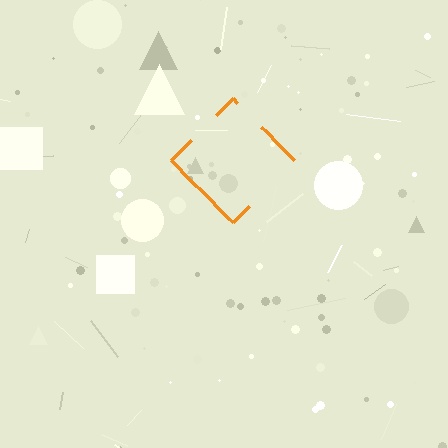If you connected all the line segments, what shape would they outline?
They would outline a diamond.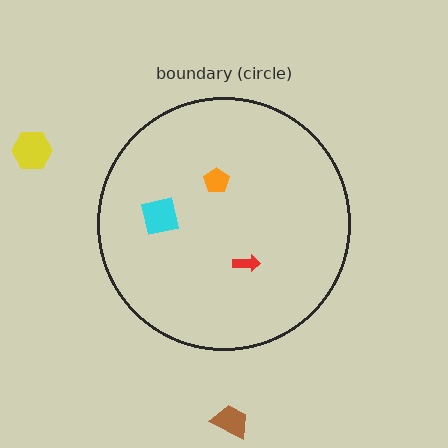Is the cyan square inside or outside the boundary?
Inside.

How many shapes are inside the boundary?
3 inside, 2 outside.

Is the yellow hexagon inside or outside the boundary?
Outside.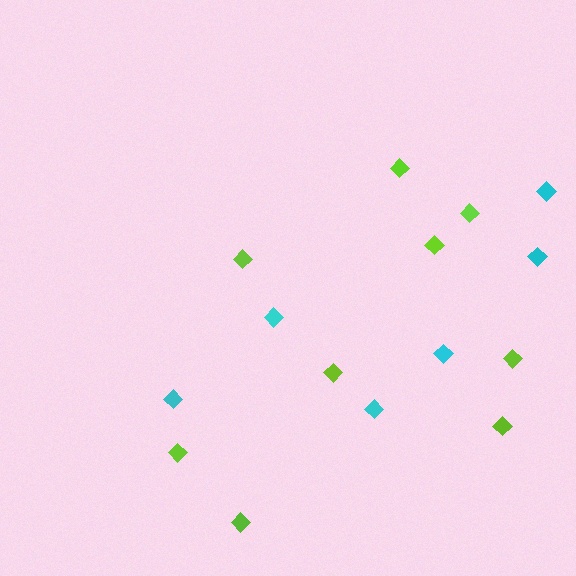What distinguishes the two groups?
There are 2 groups: one group of lime diamonds (9) and one group of cyan diamonds (6).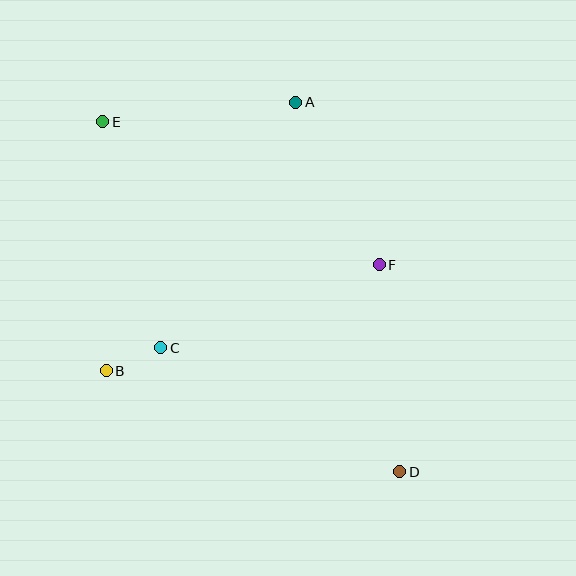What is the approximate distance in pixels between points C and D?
The distance between C and D is approximately 269 pixels.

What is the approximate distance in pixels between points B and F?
The distance between B and F is approximately 292 pixels.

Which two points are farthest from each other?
Points D and E are farthest from each other.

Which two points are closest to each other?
Points B and C are closest to each other.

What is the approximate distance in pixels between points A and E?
The distance between A and E is approximately 194 pixels.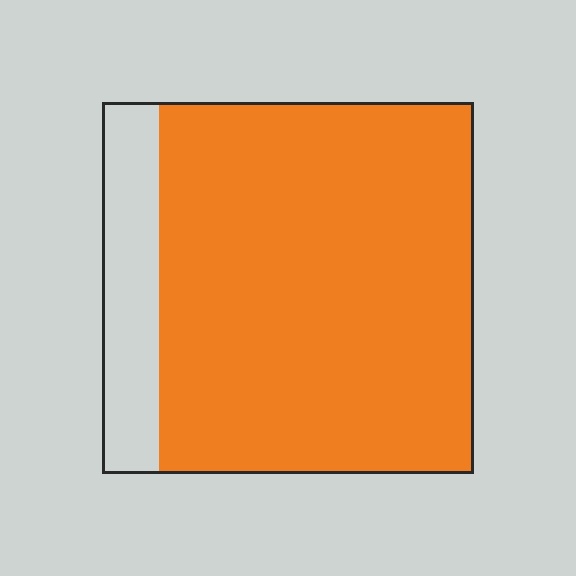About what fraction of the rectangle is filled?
About five sixths (5/6).